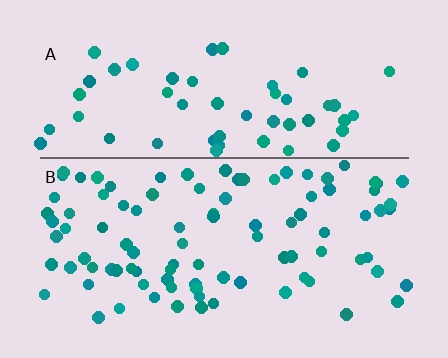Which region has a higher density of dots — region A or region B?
B (the bottom).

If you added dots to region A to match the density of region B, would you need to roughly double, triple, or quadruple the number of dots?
Approximately double.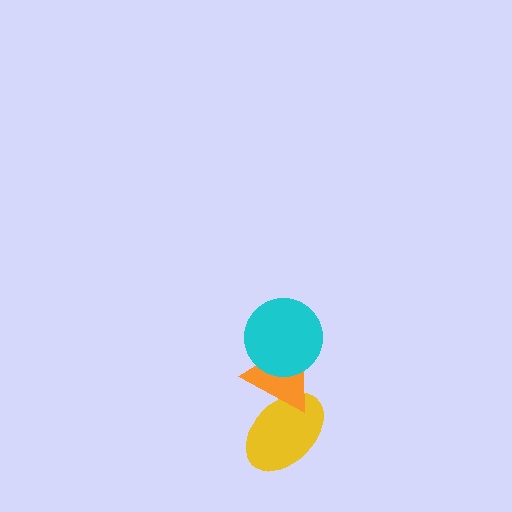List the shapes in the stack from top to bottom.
From top to bottom: the cyan circle, the orange triangle, the yellow ellipse.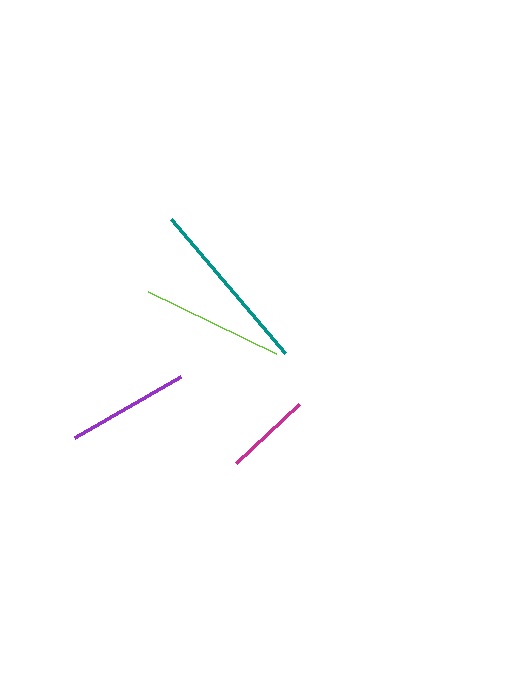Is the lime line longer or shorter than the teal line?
The teal line is longer than the lime line.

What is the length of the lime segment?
The lime segment is approximately 142 pixels long.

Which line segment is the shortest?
The magenta line is the shortest at approximately 86 pixels.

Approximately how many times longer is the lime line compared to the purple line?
The lime line is approximately 1.2 times the length of the purple line.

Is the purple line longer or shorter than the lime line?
The lime line is longer than the purple line.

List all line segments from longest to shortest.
From longest to shortest: teal, lime, purple, magenta.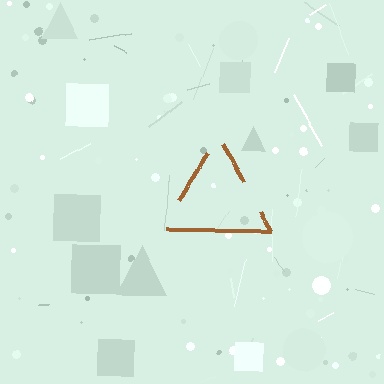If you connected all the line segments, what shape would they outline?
They would outline a triangle.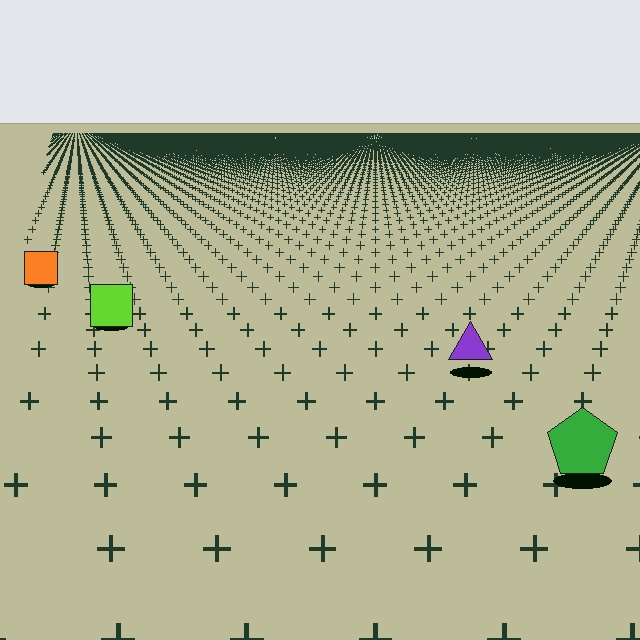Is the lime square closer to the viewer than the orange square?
Yes. The lime square is closer — you can tell from the texture gradient: the ground texture is coarser near it.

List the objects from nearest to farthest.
From nearest to farthest: the green pentagon, the purple triangle, the lime square, the orange square.